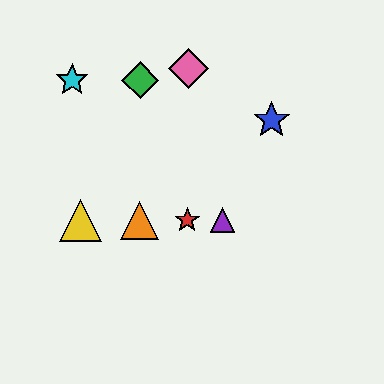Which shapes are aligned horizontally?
The red star, the yellow triangle, the purple triangle, the orange triangle are aligned horizontally.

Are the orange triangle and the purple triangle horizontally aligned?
Yes, both are at y≈220.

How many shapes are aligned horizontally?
4 shapes (the red star, the yellow triangle, the purple triangle, the orange triangle) are aligned horizontally.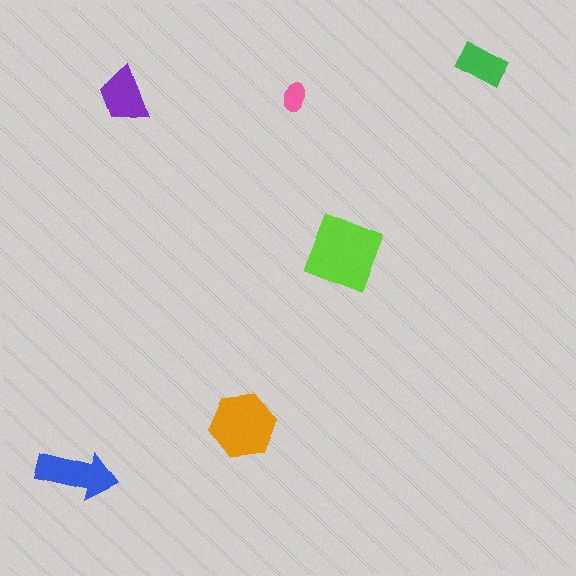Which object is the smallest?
The pink ellipse.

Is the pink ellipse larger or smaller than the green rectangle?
Smaller.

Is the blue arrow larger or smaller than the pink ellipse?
Larger.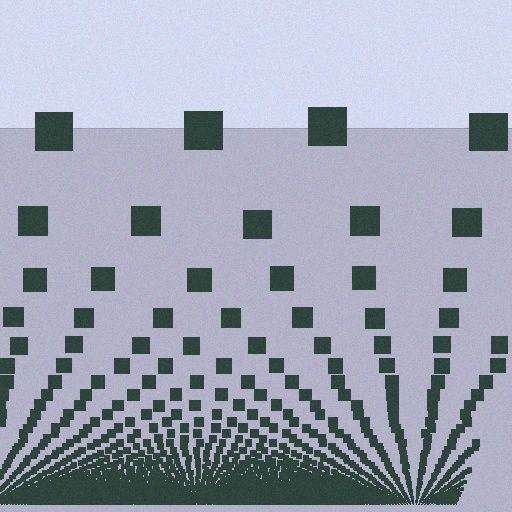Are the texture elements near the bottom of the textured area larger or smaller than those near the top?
Smaller. The gradient is inverted — elements near the bottom are smaller and denser.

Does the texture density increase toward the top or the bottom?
Density increases toward the bottom.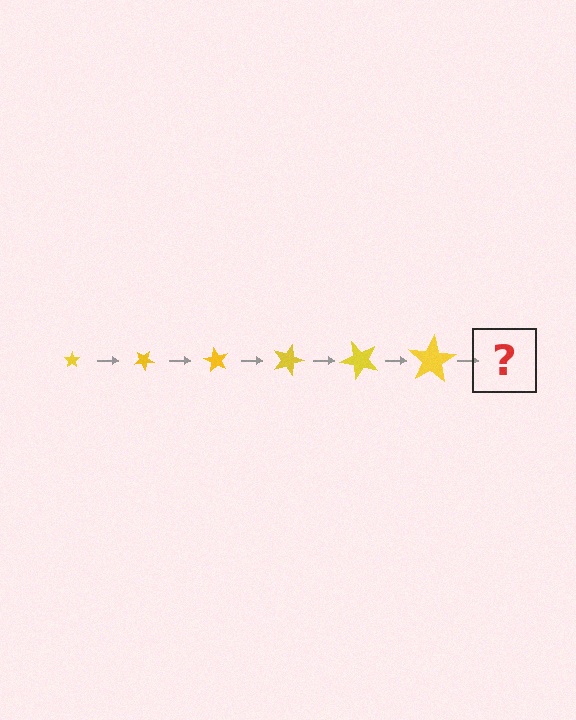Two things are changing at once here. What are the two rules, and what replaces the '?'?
The two rules are that the star grows larger each step and it rotates 30 degrees each step. The '?' should be a star, larger than the previous one and rotated 180 degrees from the start.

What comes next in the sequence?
The next element should be a star, larger than the previous one and rotated 180 degrees from the start.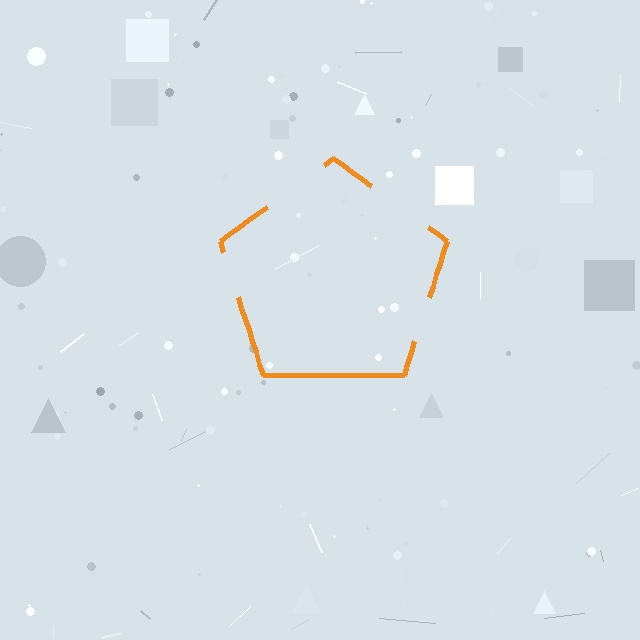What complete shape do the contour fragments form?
The contour fragments form a pentagon.